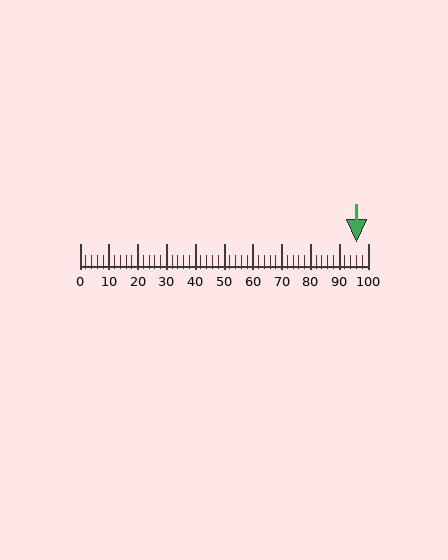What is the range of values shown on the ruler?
The ruler shows values from 0 to 100.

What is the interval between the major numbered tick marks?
The major tick marks are spaced 10 units apart.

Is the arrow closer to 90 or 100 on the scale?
The arrow is closer to 100.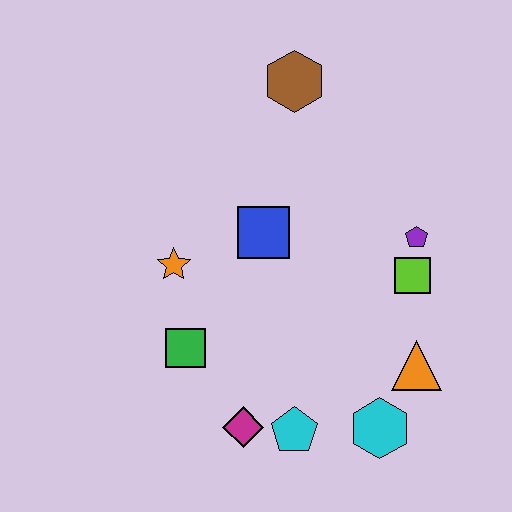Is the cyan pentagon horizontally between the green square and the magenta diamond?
No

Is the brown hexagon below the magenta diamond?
No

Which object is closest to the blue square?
The orange star is closest to the blue square.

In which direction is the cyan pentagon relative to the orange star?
The cyan pentagon is below the orange star.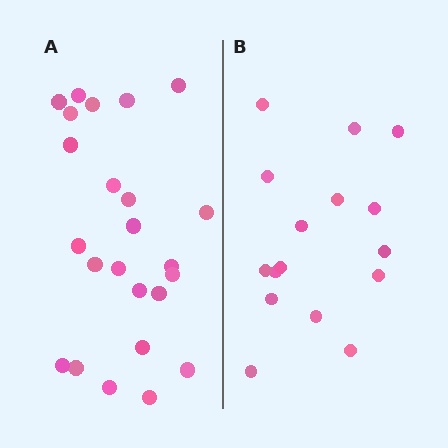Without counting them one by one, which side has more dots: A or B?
Region A (the left region) has more dots.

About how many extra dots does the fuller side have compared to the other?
Region A has roughly 8 or so more dots than region B.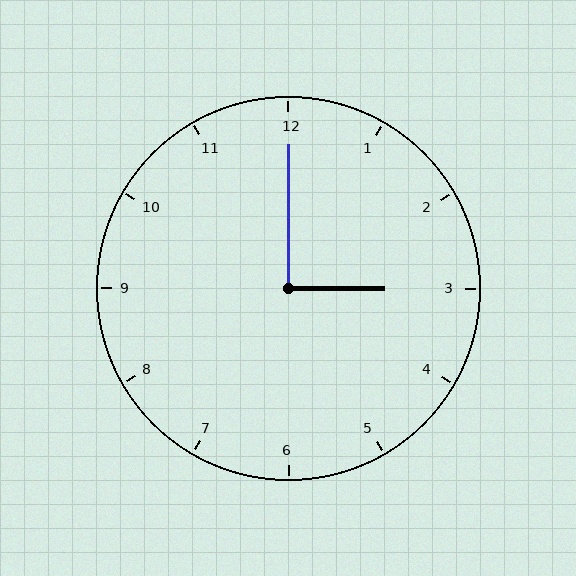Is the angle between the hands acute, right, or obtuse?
It is right.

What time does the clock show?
3:00.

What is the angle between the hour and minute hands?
Approximately 90 degrees.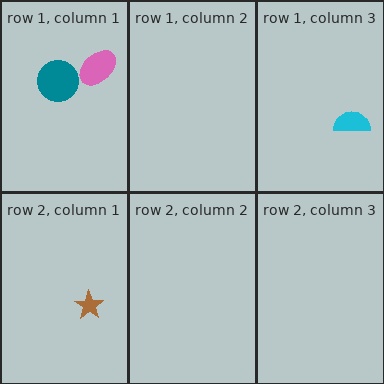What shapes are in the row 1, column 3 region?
The cyan semicircle.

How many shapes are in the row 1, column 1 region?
2.